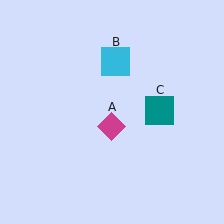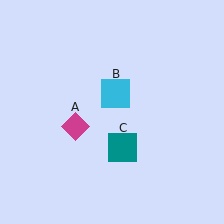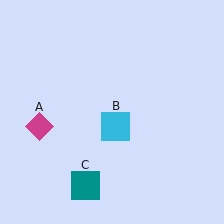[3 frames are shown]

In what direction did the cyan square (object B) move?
The cyan square (object B) moved down.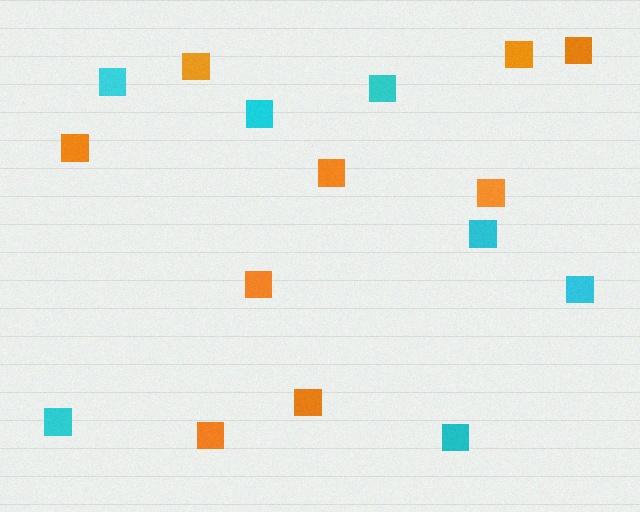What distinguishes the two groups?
There are 2 groups: one group of cyan squares (7) and one group of orange squares (9).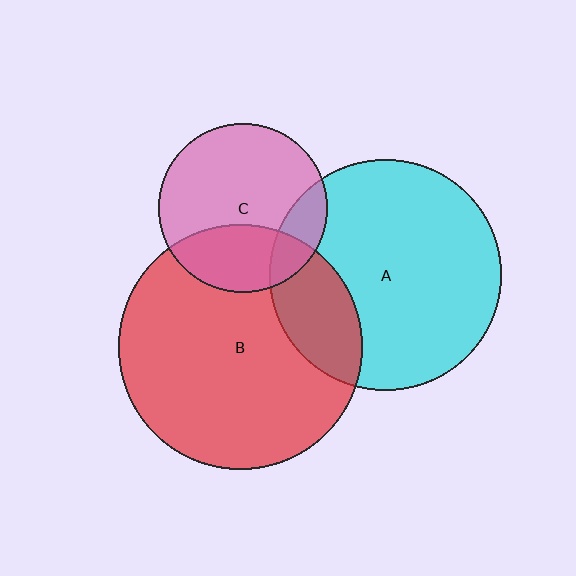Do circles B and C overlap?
Yes.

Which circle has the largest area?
Circle B (red).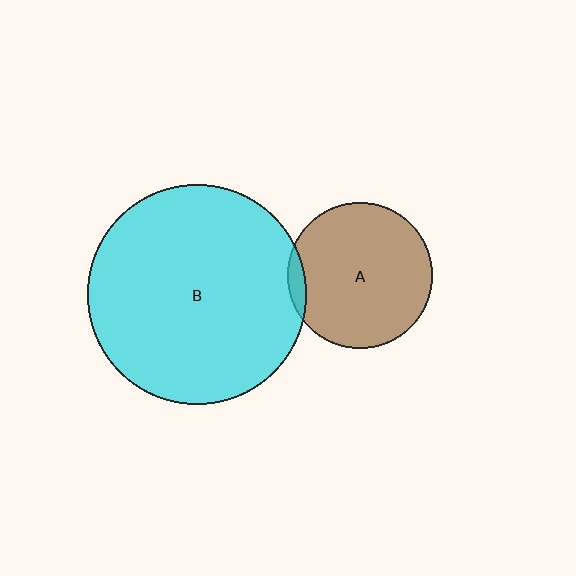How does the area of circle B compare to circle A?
Approximately 2.3 times.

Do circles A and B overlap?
Yes.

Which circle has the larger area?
Circle B (cyan).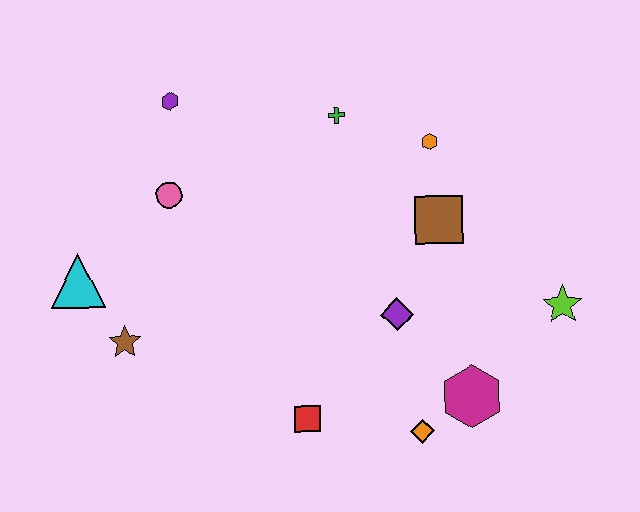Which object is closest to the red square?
The orange diamond is closest to the red square.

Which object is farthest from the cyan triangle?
The lime star is farthest from the cyan triangle.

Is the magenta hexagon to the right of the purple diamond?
Yes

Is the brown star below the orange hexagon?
Yes